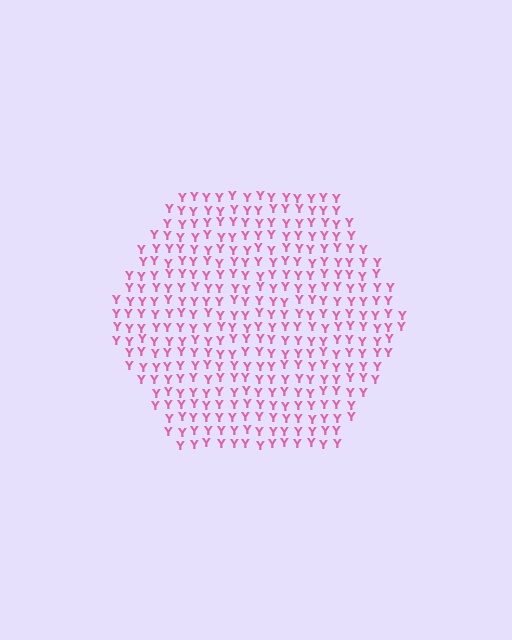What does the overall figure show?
The overall figure shows a hexagon.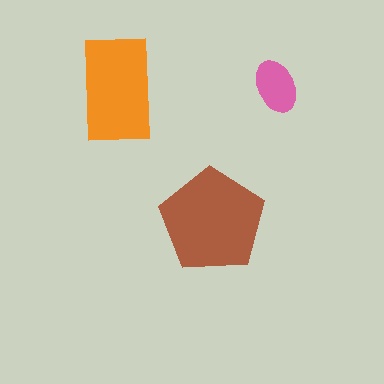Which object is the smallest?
The pink ellipse.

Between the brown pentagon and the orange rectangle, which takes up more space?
The brown pentagon.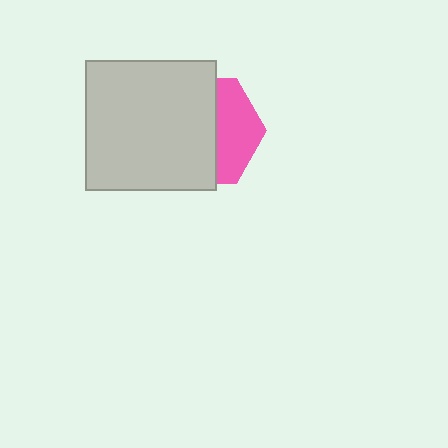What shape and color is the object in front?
The object in front is a light gray square.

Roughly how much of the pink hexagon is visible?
A small part of it is visible (roughly 38%).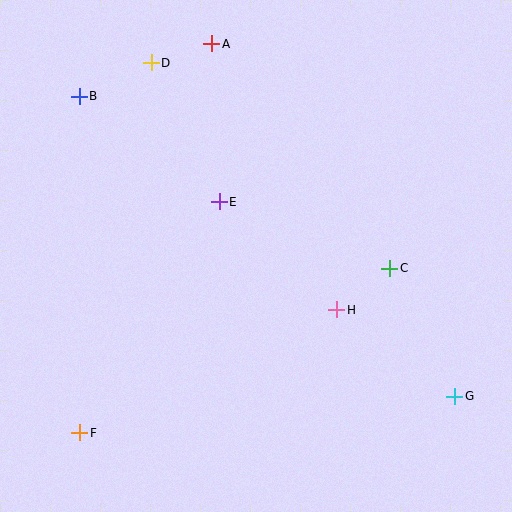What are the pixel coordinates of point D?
Point D is at (151, 63).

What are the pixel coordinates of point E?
Point E is at (219, 202).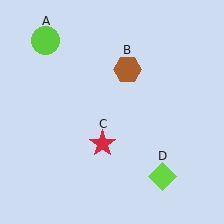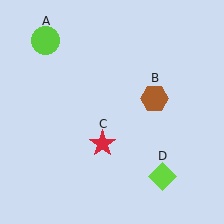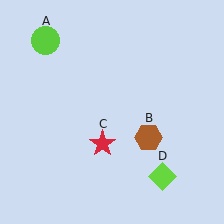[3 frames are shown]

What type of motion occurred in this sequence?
The brown hexagon (object B) rotated clockwise around the center of the scene.